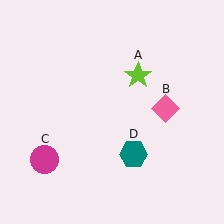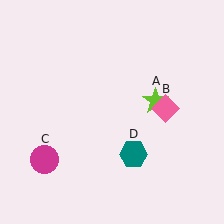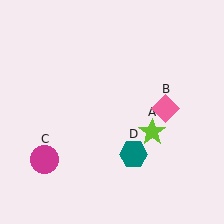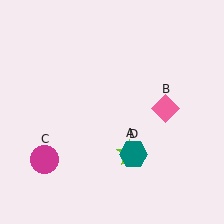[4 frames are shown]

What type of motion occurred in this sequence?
The lime star (object A) rotated clockwise around the center of the scene.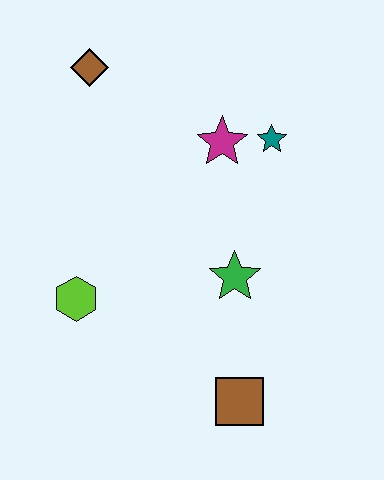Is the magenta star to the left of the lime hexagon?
No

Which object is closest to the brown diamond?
The magenta star is closest to the brown diamond.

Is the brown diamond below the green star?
No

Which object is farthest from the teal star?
The brown square is farthest from the teal star.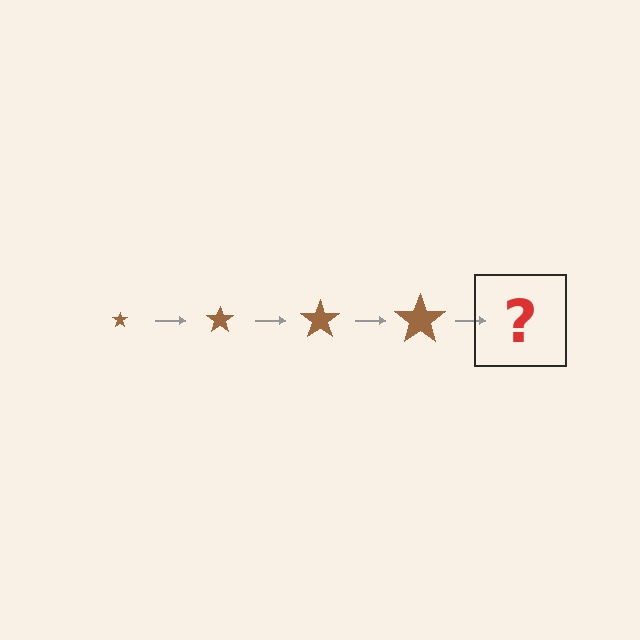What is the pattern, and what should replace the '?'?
The pattern is that the star gets progressively larger each step. The '?' should be a brown star, larger than the previous one.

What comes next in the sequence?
The next element should be a brown star, larger than the previous one.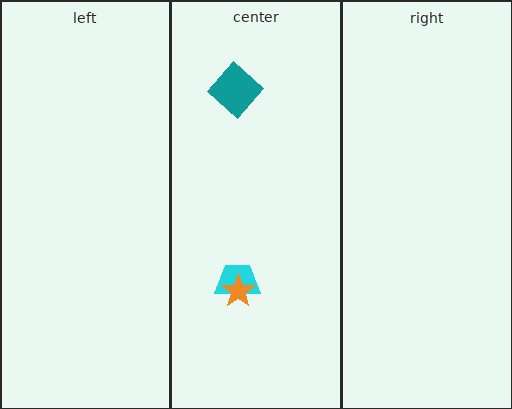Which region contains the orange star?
The center region.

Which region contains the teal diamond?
The center region.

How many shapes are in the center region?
3.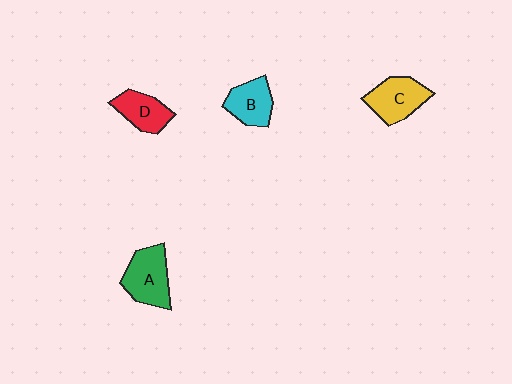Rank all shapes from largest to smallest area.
From largest to smallest: A (green), C (yellow), B (cyan), D (red).